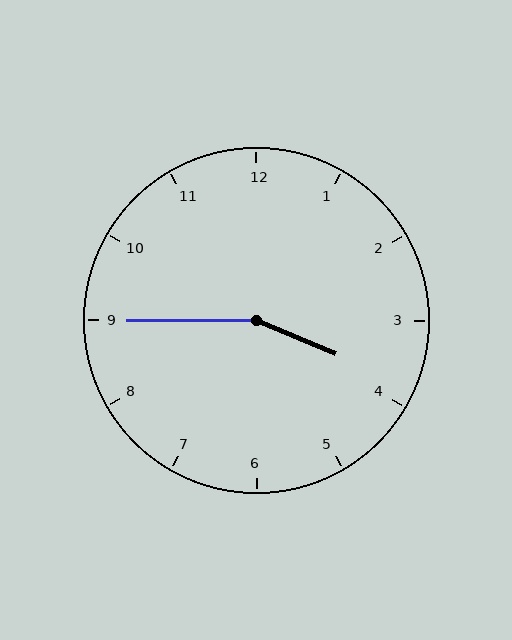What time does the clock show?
3:45.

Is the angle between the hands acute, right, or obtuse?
It is obtuse.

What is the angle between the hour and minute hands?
Approximately 158 degrees.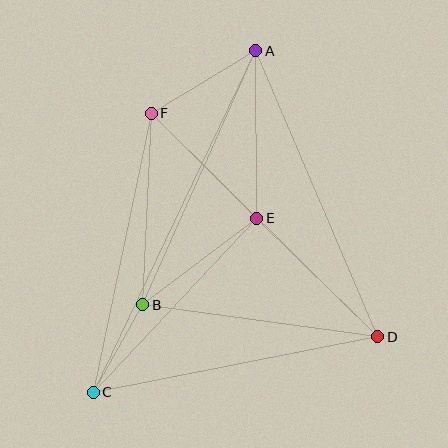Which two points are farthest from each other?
Points A and C are farthest from each other.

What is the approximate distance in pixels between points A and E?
The distance between A and E is approximately 167 pixels.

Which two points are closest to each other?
Points B and C are closest to each other.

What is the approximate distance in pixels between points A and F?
The distance between A and F is approximately 122 pixels.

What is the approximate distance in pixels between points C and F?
The distance between C and F is approximately 285 pixels.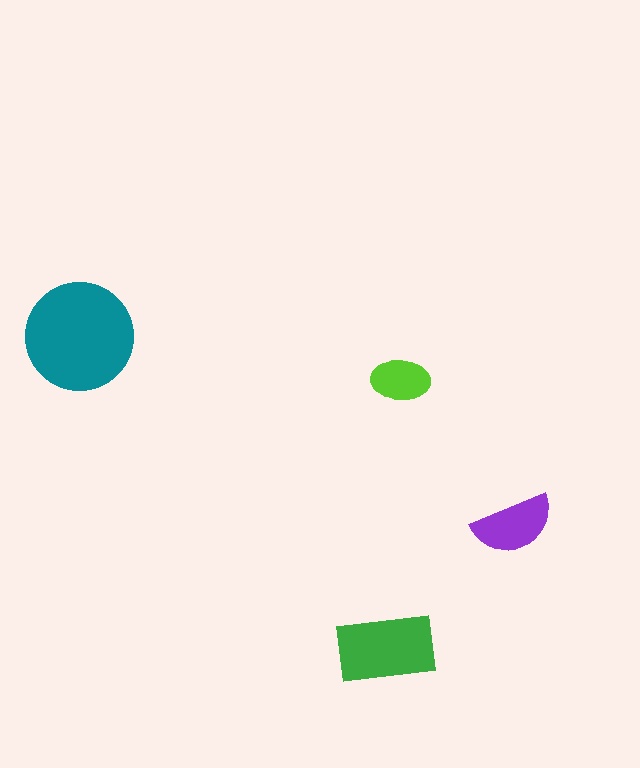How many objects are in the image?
There are 4 objects in the image.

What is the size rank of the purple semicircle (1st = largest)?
3rd.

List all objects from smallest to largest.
The lime ellipse, the purple semicircle, the green rectangle, the teal circle.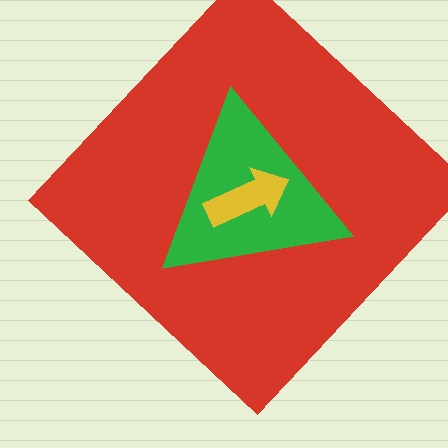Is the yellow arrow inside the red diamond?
Yes.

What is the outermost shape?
The red diamond.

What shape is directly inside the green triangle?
The yellow arrow.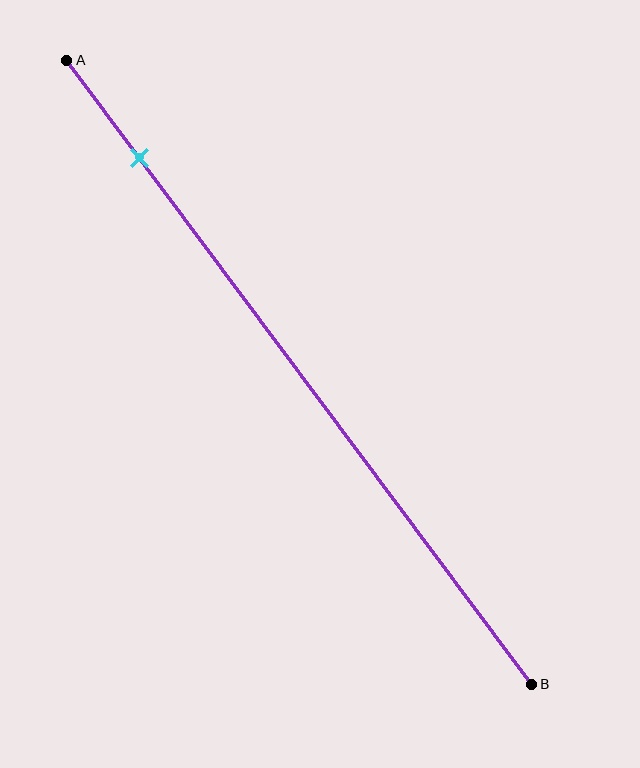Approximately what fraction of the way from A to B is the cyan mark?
The cyan mark is approximately 15% of the way from A to B.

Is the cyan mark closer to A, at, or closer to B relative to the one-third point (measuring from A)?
The cyan mark is closer to point A than the one-third point of segment AB.